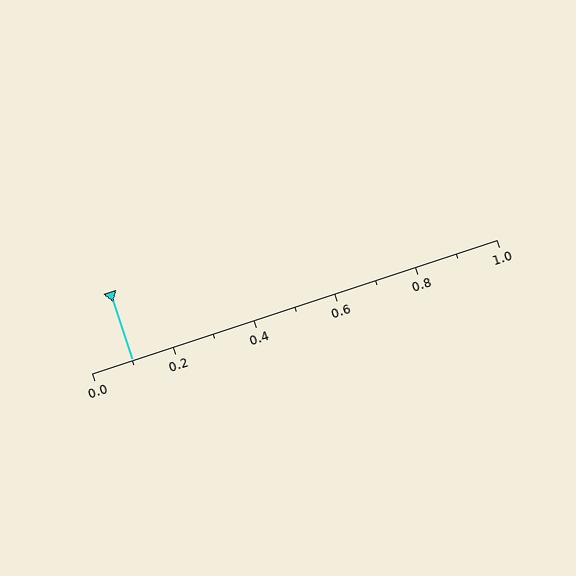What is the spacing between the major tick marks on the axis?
The major ticks are spaced 0.2 apart.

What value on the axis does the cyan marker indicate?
The marker indicates approximately 0.1.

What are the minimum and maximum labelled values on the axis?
The axis runs from 0.0 to 1.0.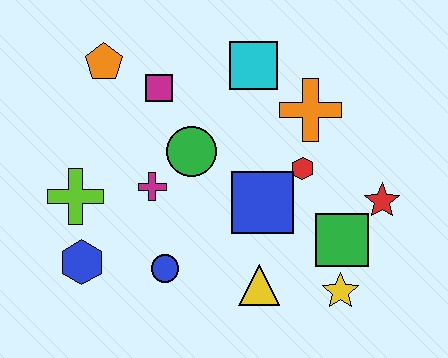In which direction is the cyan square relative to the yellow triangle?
The cyan square is above the yellow triangle.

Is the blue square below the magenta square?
Yes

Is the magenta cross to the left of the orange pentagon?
No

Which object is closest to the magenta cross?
The green circle is closest to the magenta cross.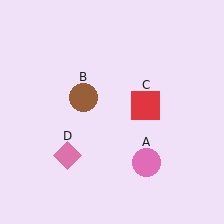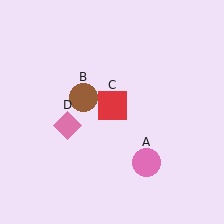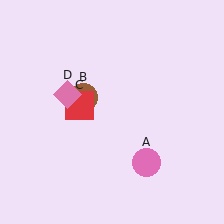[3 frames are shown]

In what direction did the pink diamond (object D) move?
The pink diamond (object D) moved up.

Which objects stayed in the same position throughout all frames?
Pink circle (object A) and brown circle (object B) remained stationary.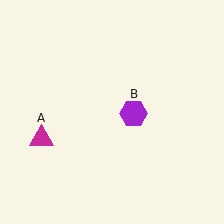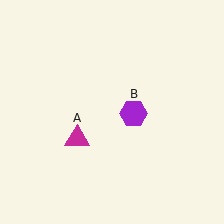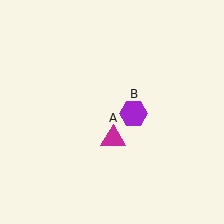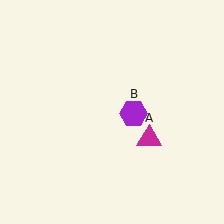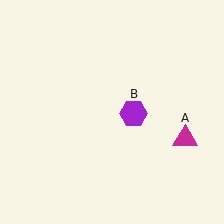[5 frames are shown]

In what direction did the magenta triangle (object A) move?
The magenta triangle (object A) moved right.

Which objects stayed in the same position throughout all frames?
Purple hexagon (object B) remained stationary.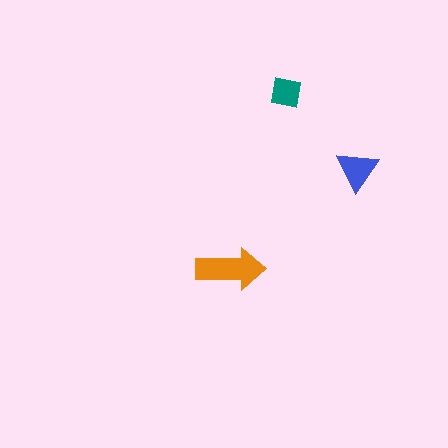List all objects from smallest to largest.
The teal square, the blue triangle, the orange arrow.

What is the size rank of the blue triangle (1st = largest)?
2nd.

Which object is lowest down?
The orange arrow is bottommost.